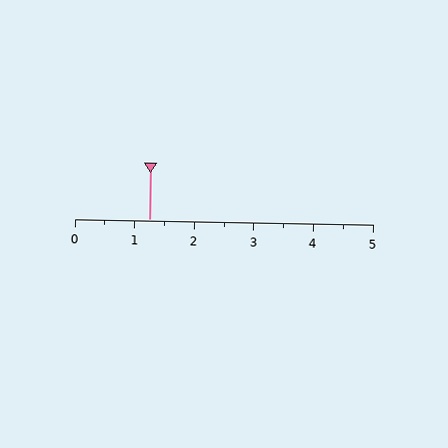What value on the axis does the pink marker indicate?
The marker indicates approximately 1.2.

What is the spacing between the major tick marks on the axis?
The major ticks are spaced 1 apart.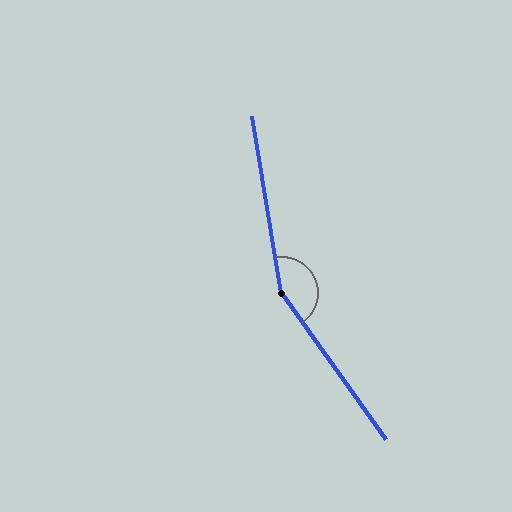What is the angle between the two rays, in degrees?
Approximately 154 degrees.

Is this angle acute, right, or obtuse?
It is obtuse.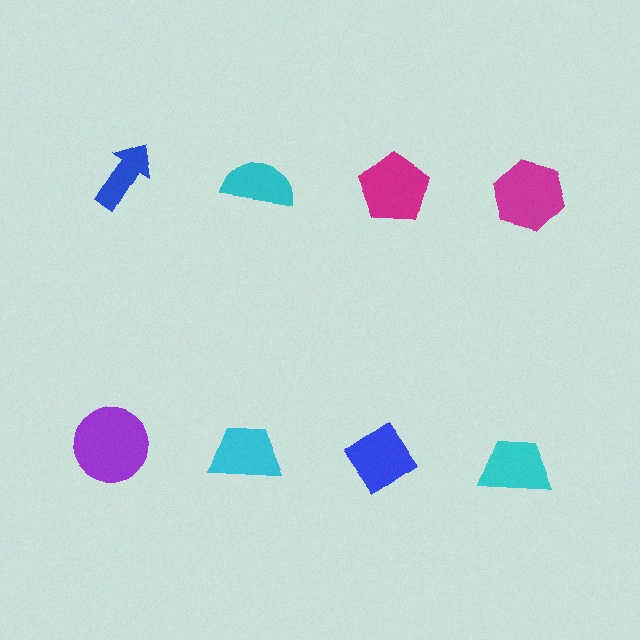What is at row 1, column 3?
A magenta pentagon.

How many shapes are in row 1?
4 shapes.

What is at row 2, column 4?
A cyan trapezoid.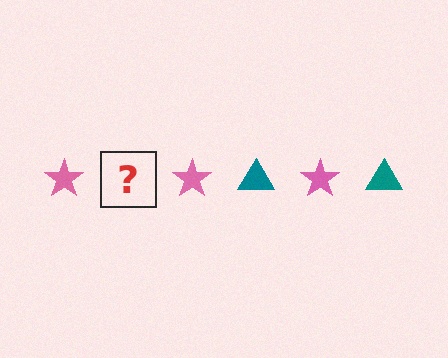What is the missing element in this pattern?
The missing element is a teal triangle.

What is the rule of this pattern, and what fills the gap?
The rule is that the pattern alternates between pink star and teal triangle. The gap should be filled with a teal triangle.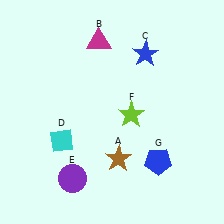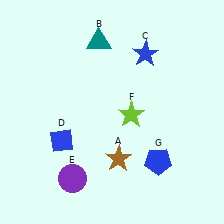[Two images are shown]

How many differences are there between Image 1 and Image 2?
There are 2 differences between the two images.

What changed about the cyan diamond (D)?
In Image 1, D is cyan. In Image 2, it changed to blue.